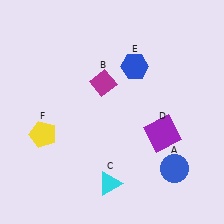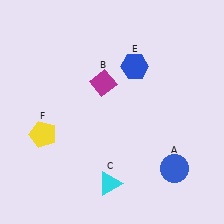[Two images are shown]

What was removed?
The purple square (D) was removed in Image 2.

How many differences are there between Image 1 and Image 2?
There is 1 difference between the two images.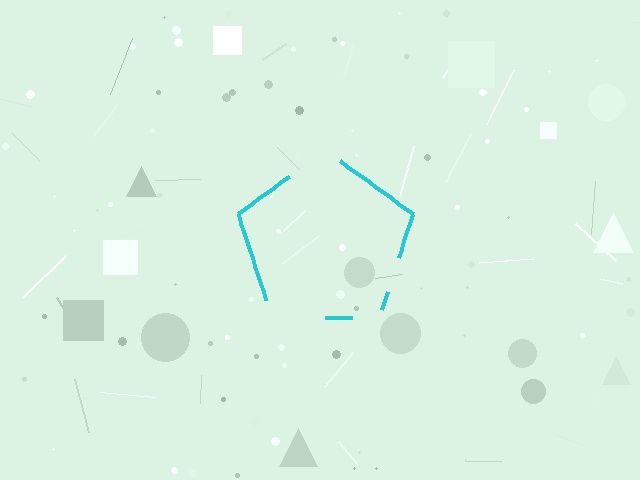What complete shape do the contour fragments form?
The contour fragments form a pentagon.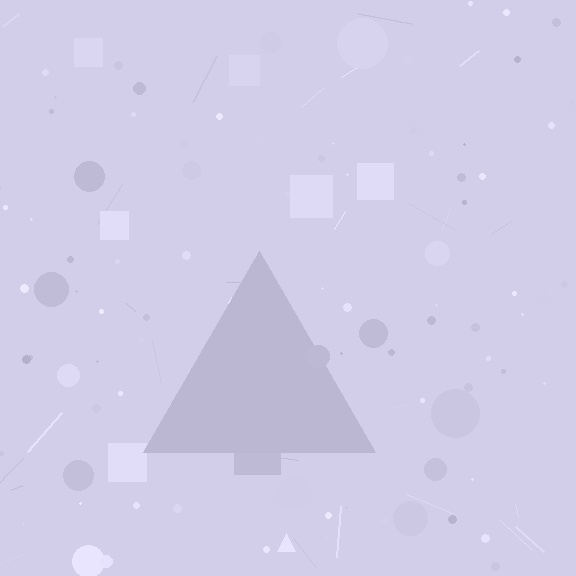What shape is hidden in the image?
A triangle is hidden in the image.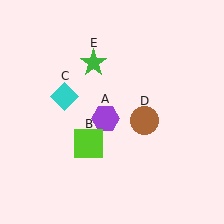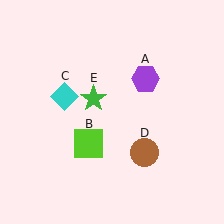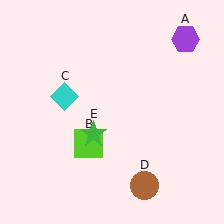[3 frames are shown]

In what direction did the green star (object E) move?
The green star (object E) moved down.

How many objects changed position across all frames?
3 objects changed position: purple hexagon (object A), brown circle (object D), green star (object E).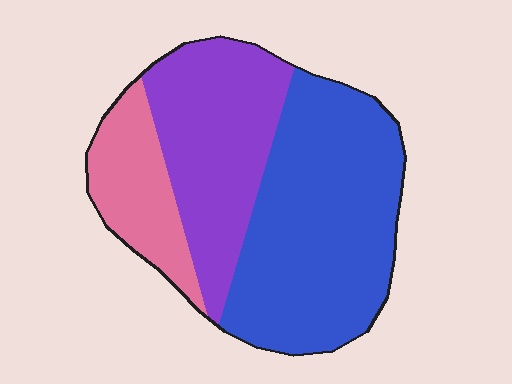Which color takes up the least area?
Pink, at roughly 15%.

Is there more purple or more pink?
Purple.